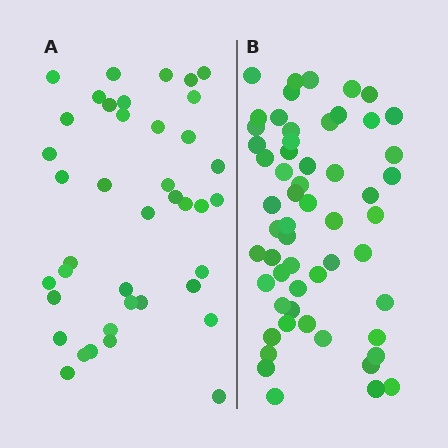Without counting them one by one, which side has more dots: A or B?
Region B (the right region) has more dots.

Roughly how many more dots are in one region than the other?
Region B has approximately 15 more dots than region A.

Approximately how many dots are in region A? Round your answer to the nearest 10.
About 40 dots.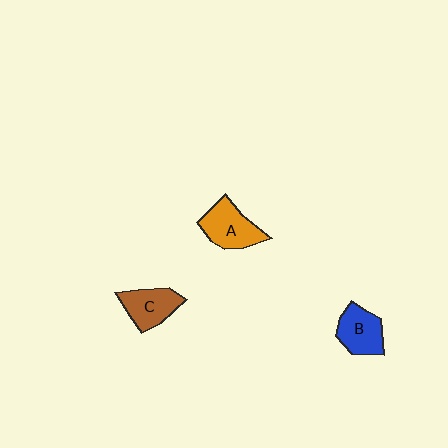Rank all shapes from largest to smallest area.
From largest to smallest: A (orange), C (brown), B (blue).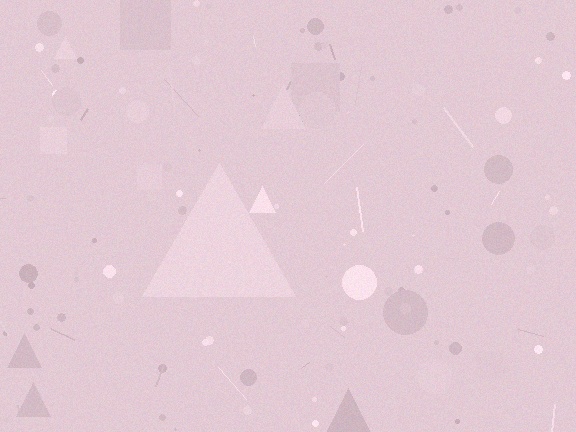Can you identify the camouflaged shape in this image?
The camouflaged shape is a triangle.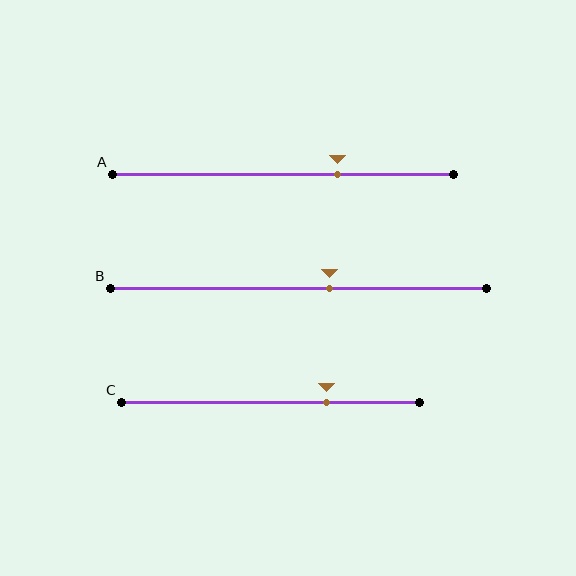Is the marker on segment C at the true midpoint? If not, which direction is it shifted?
No, the marker on segment C is shifted to the right by about 19% of the segment length.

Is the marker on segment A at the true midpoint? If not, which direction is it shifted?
No, the marker on segment A is shifted to the right by about 16% of the segment length.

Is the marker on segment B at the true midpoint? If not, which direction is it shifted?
No, the marker on segment B is shifted to the right by about 8% of the segment length.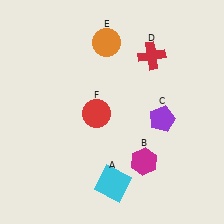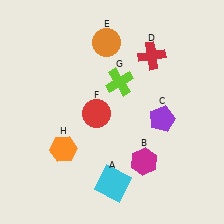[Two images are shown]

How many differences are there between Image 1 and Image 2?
There are 2 differences between the two images.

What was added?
A lime cross (G), an orange hexagon (H) were added in Image 2.